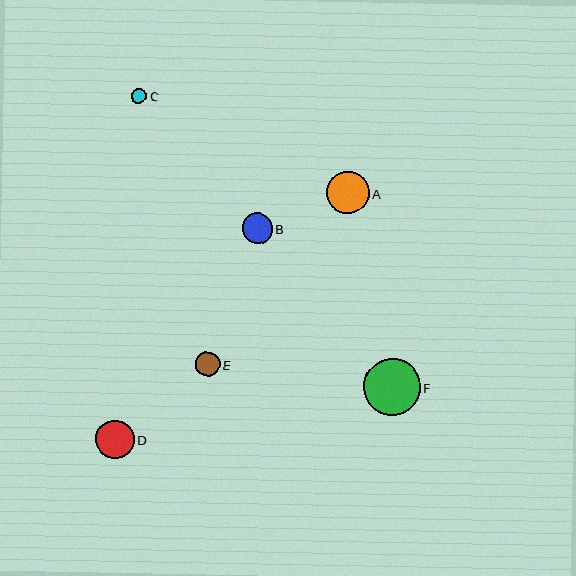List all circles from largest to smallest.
From largest to smallest: F, A, D, B, E, C.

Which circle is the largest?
Circle F is the largest with a size of approximately 57 pixels.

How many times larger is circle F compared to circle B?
Circle F is approximately 1.9 times the size of circle B.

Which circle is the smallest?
Circle C is the smallest with a size of approximately 15 pixels.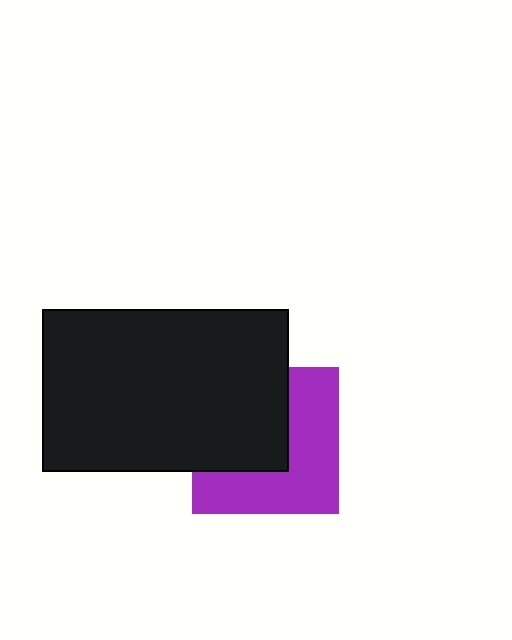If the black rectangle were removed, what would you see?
You would see the complete purple square.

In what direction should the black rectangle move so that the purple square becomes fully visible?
The black rectangle should move toward the upper-left. That is the shortest direction to clear the overlap and leave the purple square fully visible.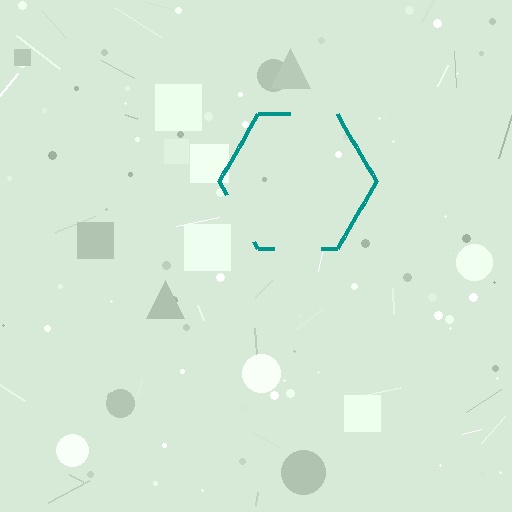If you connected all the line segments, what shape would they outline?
They would outline a hexagon.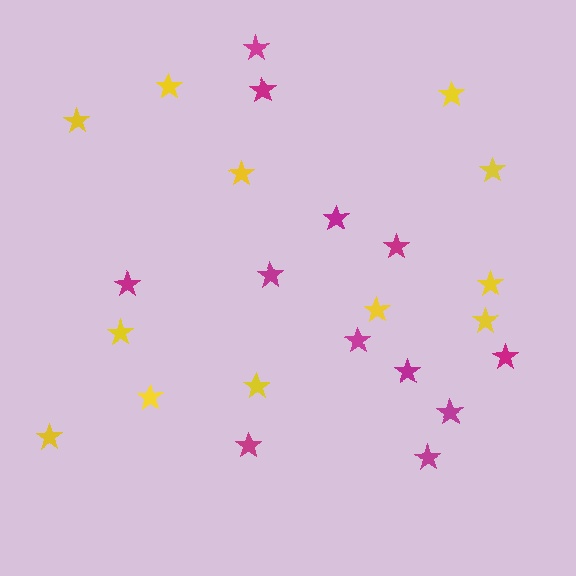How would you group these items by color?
There are 2 groups: one group of magenta stars (12) and one group of yellow stars (12).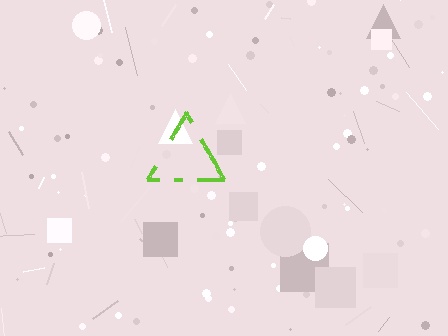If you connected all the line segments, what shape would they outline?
They would outline a triangle.